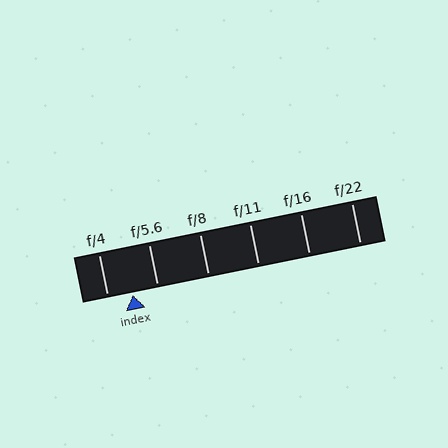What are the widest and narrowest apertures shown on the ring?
The widest aperture shown is f/4 and the narrowest is f/22.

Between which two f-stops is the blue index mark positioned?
The index mark is between f/4 and f/5.6.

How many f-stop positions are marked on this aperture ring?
There are 6 f-stop positions marked.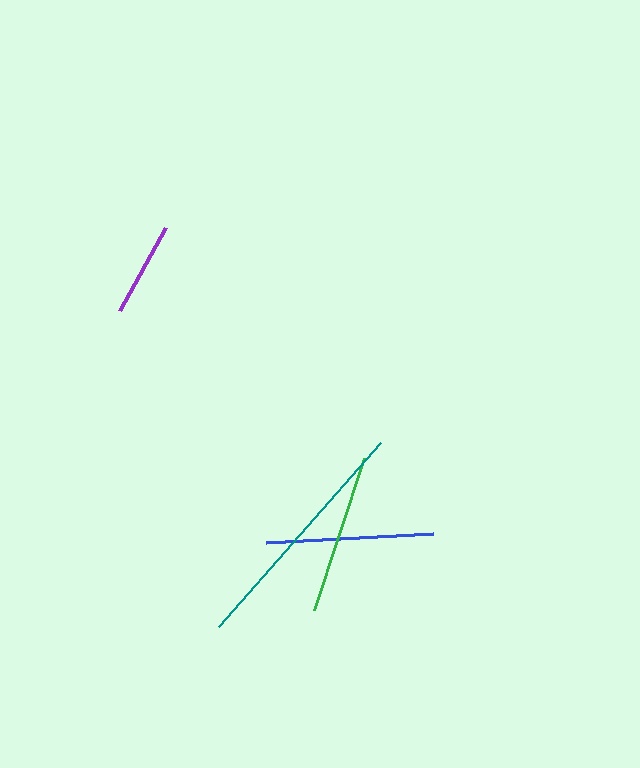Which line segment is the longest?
The teal line is the longest at approximately 245 pixels.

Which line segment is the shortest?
The purple line is the shortest at approximately 94 pixels.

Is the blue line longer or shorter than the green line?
The blue line is longer than the green line.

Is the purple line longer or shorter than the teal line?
The teal line is longer than the purple line.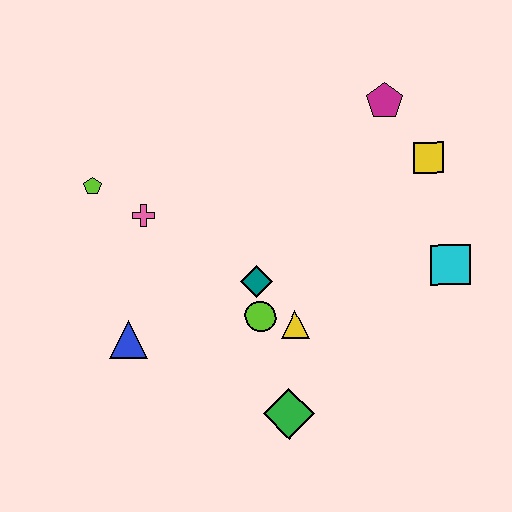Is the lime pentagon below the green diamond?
No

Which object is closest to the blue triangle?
The pink cross is closest to the blue triangle.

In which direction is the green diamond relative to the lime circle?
The green diamond is below the lime circle.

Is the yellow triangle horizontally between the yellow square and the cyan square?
No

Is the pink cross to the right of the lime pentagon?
Yes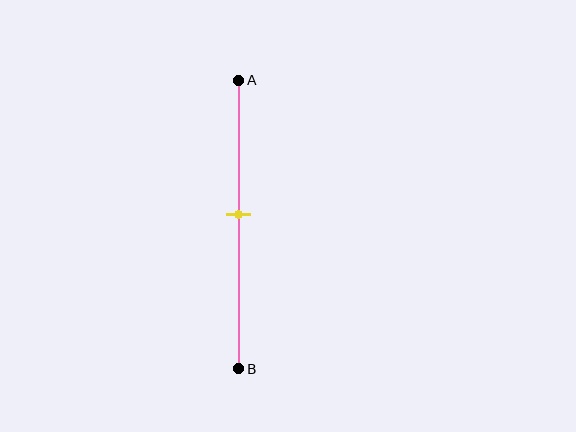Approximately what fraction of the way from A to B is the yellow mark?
The yellow mark is approximately 45% of the way from A to B.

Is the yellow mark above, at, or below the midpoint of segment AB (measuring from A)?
The yellow mark is above the midpoint of segment AB.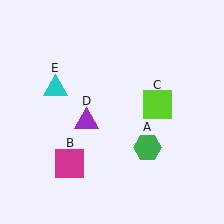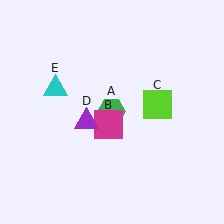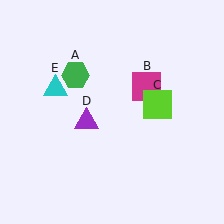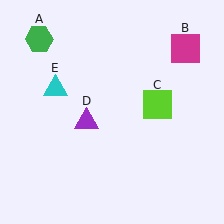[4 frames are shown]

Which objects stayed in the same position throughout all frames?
Lime square (object C) and purple triangle (object D) and cyan triangle (object E) remained stationary.